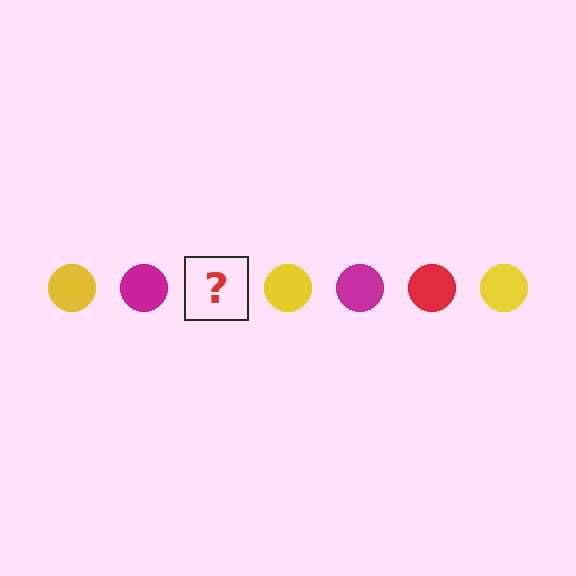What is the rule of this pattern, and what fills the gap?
The rule is that the pattern cycles through yellow, magenta, red circles. The gap should be filled with a red circle.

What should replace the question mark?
The question mark should be replaced with a red circle.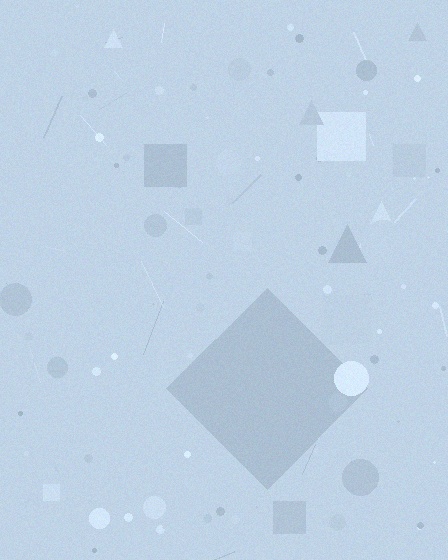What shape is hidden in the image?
A diamond is hidden in the image.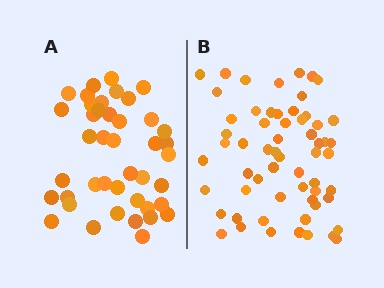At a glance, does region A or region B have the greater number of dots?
Region B (the right region) has more dots.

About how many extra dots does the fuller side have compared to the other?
Region B has approximately 20 more dots than region A.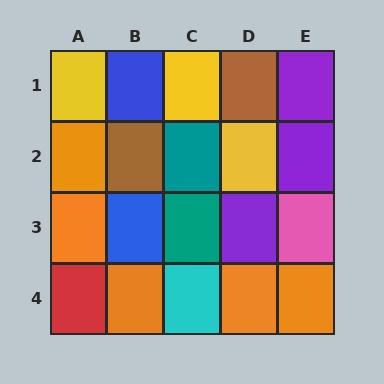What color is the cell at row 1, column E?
Purple.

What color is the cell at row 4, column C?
Cyan.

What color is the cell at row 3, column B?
Blue.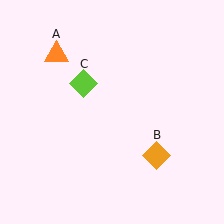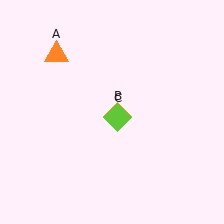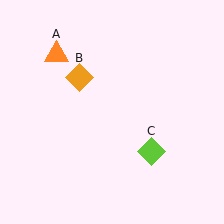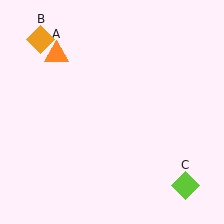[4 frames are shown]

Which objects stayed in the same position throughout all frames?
Orange triangle (object A) remained stationary.